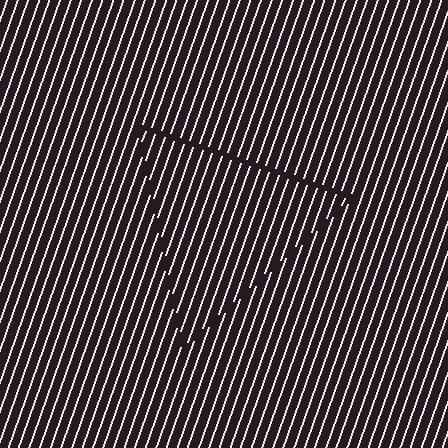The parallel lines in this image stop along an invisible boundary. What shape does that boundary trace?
An illusory triangle. The interior of the shape contains the same grating, shifted by half a period — the contour is defined by the phase discontinuity where line-ends from the inner and outer gratings abut.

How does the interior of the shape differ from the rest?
The interior of the shape contains the same grating, shifted by half a period — the contour is defined by the phase discontinuity where line-ends from the inner and outer gratings abut.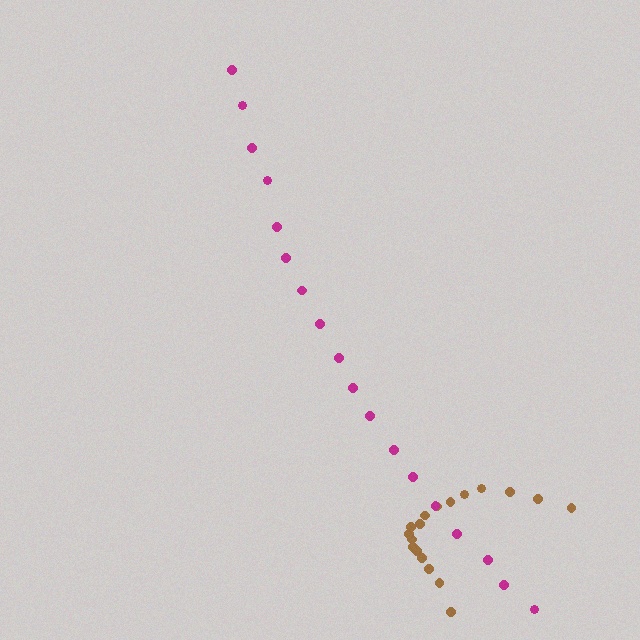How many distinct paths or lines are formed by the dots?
There are 2 distinct paths.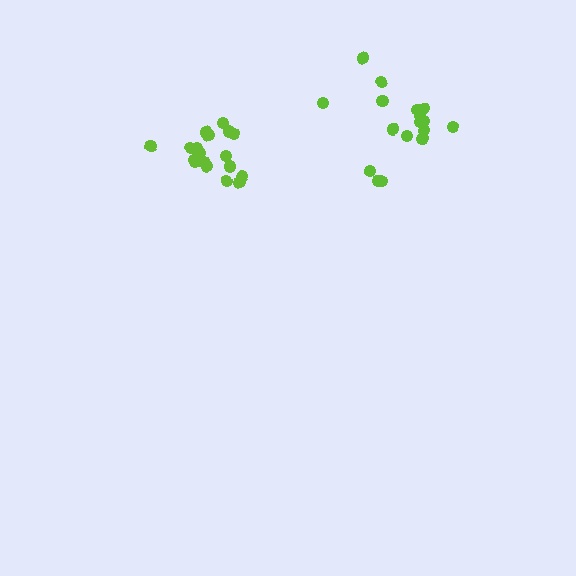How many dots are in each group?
Group 1: 17 dots, Group 2: 19 dots (36 total).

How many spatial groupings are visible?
There are 2 spatial groupings.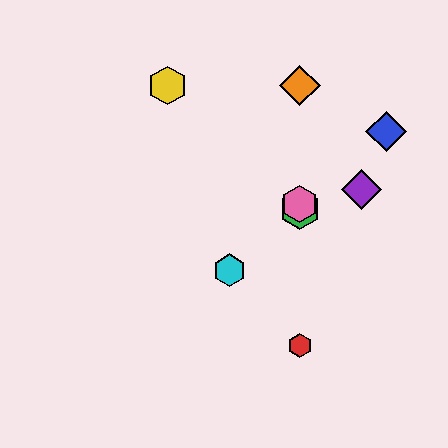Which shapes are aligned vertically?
The red hexagon, the green hexagon, the orange diamond, the pink hexagon are aligned vertically.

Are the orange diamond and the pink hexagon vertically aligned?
Yes, both are at x≈300.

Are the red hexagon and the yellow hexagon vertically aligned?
No, the red hexagon is at x≈300 and the yellow hexagon is at x≈168.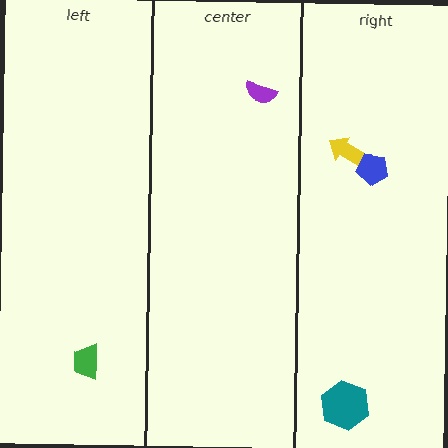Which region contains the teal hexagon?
The right region.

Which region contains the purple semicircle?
The center region.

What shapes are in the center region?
The purple semicircle.